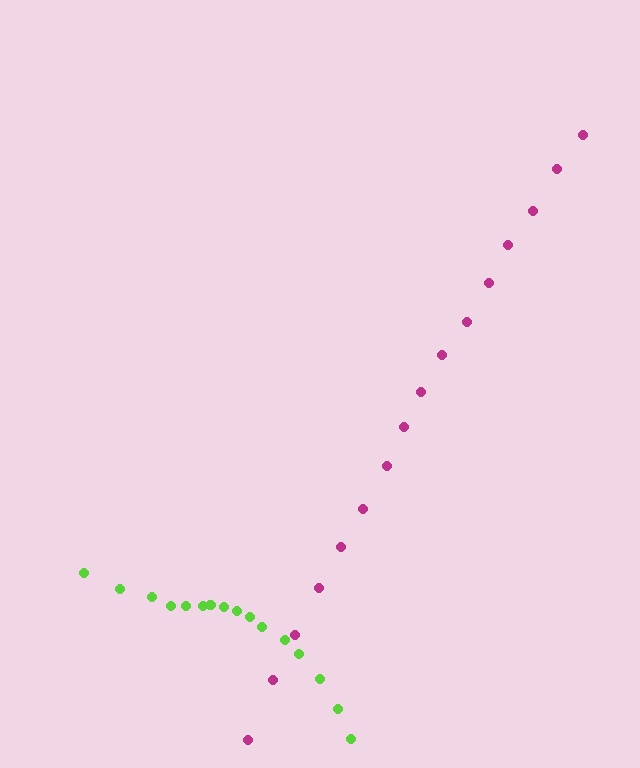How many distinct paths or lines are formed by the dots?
There are 2 distinct paths.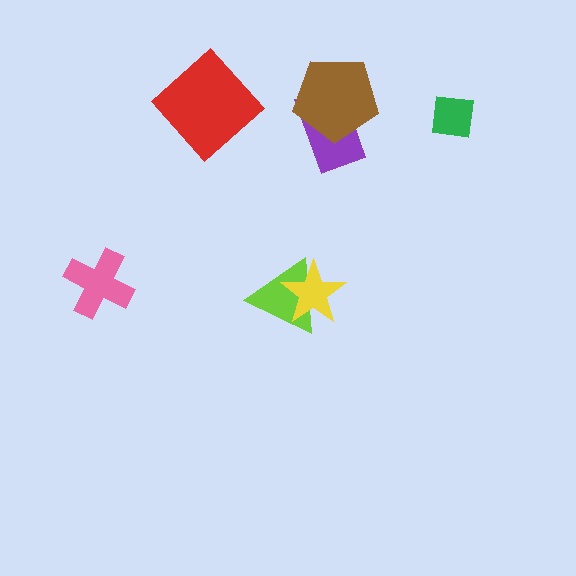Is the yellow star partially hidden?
No, no other shape covers it.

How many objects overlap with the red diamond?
0 objects overlap with the red diamond.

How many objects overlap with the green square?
0 objects overlap with the green square.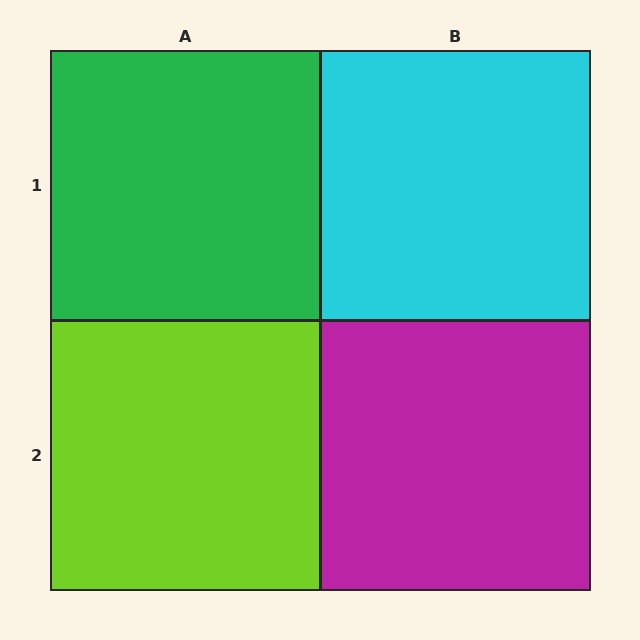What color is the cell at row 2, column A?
Lime.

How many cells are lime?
1 cell is lime.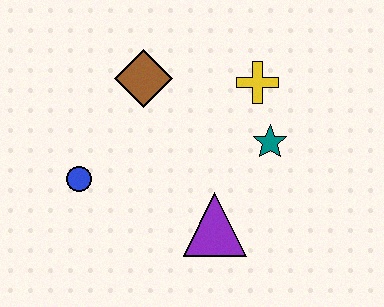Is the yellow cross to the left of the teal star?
Yes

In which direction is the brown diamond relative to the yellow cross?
The brown diamond is to the left of the yellow cross.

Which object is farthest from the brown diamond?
The purple triangle is farthest from the brown diamond.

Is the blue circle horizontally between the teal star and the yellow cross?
No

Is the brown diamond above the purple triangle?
Yes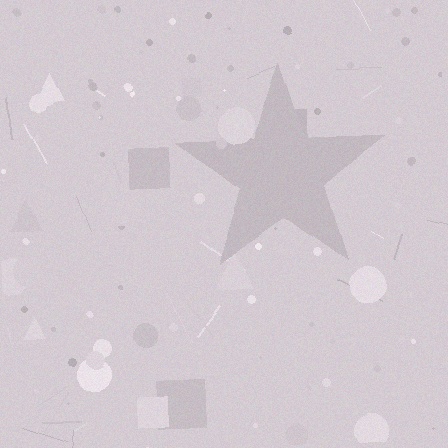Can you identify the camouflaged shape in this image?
The camouflaged shape is a star.